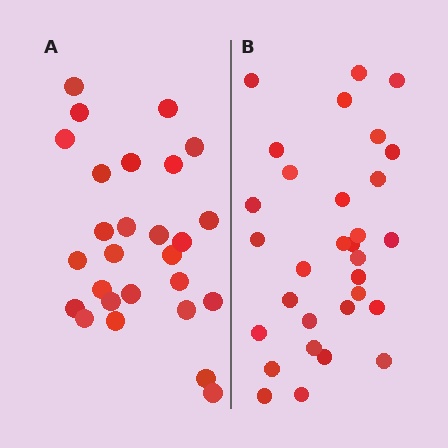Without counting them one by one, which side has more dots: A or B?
Region B (the right region) has more dots.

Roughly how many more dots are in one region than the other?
Region B has about 4 more dots than region A.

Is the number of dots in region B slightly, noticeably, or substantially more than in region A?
Region B has only slightly more — the two regions are fairly close. The ratio is roughly 1.1 to 1.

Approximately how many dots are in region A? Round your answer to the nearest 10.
About 30 dots. (The exact count is 27, which rounds to 30.)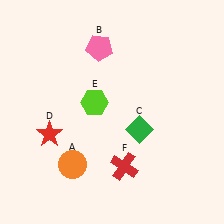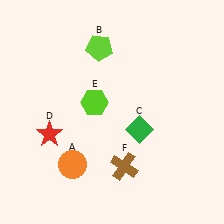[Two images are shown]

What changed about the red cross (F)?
In Image 1, F is red. In Image 2, it changed to brown.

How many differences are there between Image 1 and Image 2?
There are 2 differences between the two images.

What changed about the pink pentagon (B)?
In Image 1, B is pink. In Image 2, it changed to lime.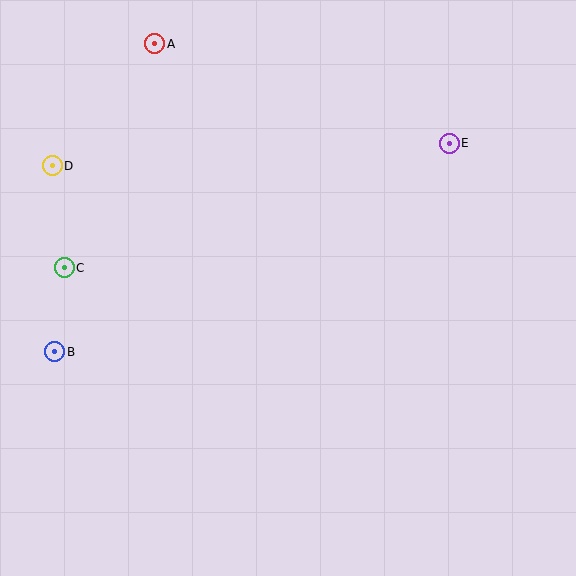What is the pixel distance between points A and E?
The distance between A and E is 311 pixels.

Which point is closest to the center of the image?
Point E at (449, 143) is closest to the center.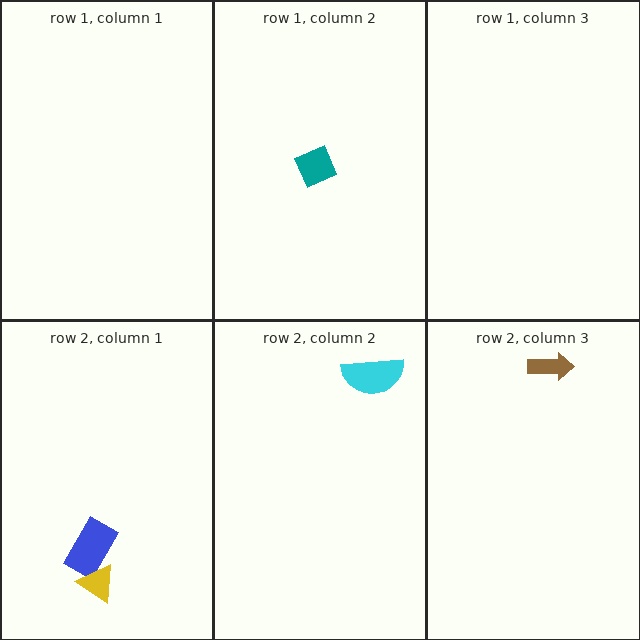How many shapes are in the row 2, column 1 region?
2.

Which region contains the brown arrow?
The row 2, column 3 region.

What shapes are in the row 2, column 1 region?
The blue rectangle, the yellow triangle.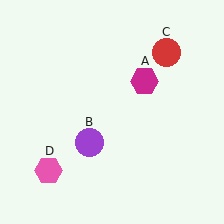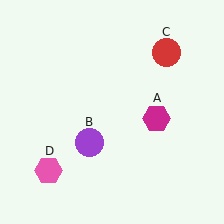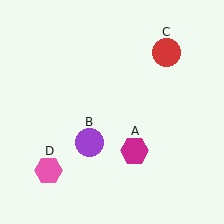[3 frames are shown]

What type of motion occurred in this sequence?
The magenta hexagon (object A) rotated clockwise around the center of the scene.